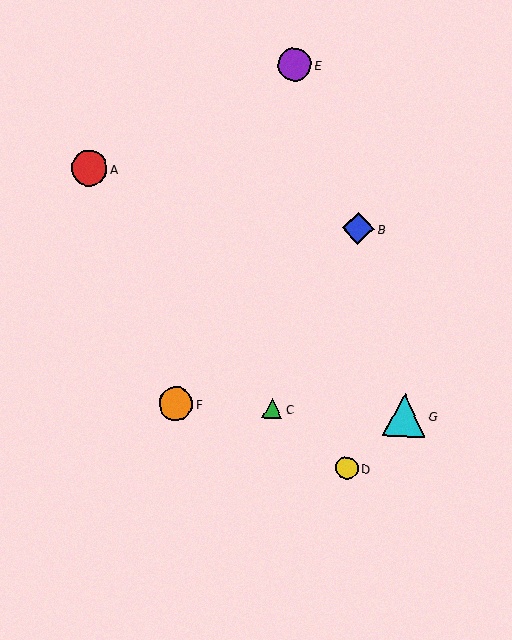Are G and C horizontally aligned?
Yes, both are at y≈415.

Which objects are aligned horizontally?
Objects C, F, G are aligned horizontally.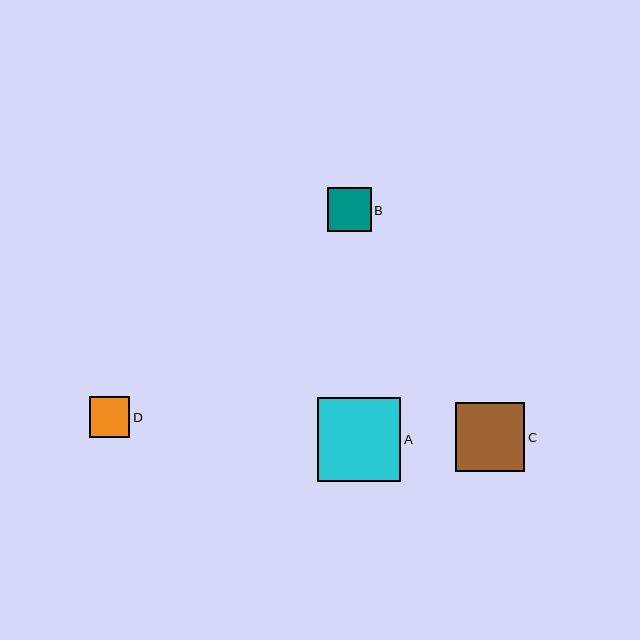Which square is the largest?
Square A is the largest with a size of approximately 83 pixels.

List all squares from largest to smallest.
From largest to smallest: A, C, B, D.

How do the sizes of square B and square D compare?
Square B and square D are approximately the same size.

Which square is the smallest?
Square D is the smallest with a size of approximately 41 pixels.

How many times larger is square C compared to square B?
Square C is approximately 1.6 times the size of square B.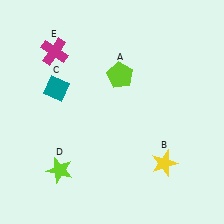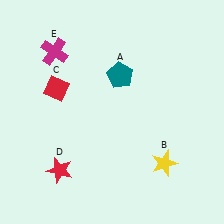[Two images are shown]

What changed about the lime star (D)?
In Image 1, D is lime. In Image 2, it changed to red.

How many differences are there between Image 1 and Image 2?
There are 3 differences between the two images.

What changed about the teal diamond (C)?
In Image 1, C is teal. In Image 2, it changed to red.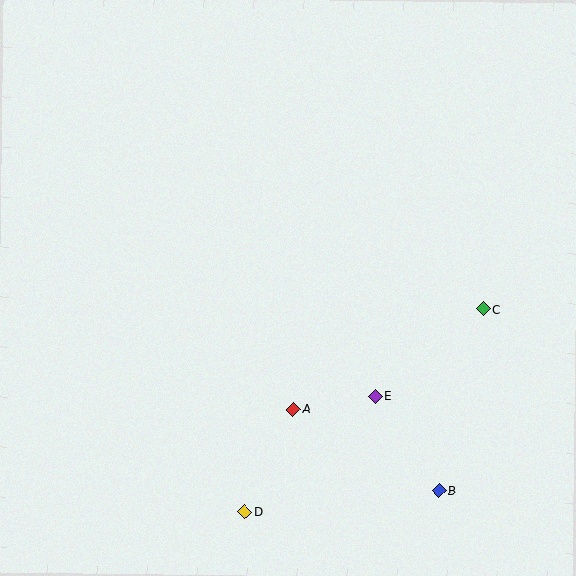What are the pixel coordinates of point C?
Point C is at (483, 309).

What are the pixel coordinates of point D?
Point D is at (245, 512).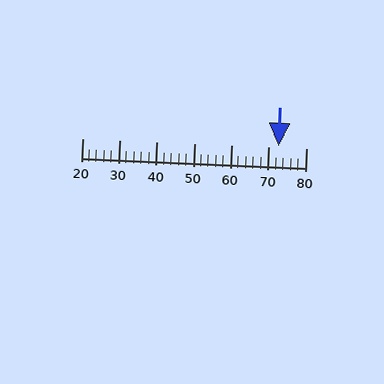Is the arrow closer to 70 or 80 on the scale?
The arrow is closer to 70.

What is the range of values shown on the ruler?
The ruler shows values from 20 to 80.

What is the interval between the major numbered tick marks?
The major tick marks are spaced 10 units apart.